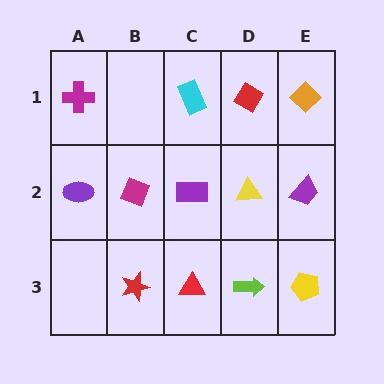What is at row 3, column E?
A yellow pentagon.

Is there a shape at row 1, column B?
No, that cell is empty.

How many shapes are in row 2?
5 shapes.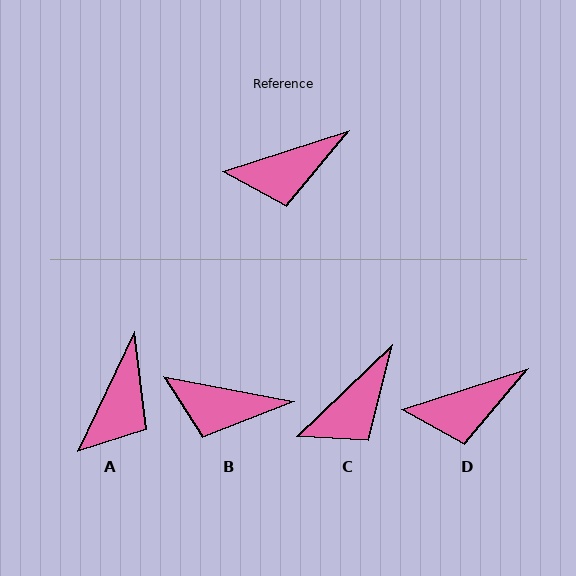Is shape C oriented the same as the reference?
No, it is off by about 26 degrees.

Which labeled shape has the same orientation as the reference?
D.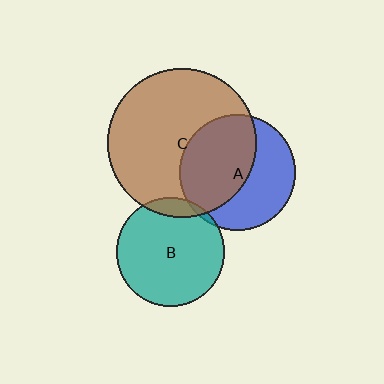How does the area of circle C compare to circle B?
Approximately 1.9 times.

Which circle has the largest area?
Circle C (brown).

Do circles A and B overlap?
Yes.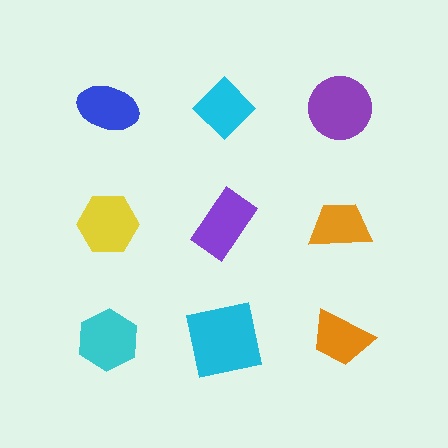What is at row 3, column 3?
An orange trapezoid.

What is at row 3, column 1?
A cyan hexagon.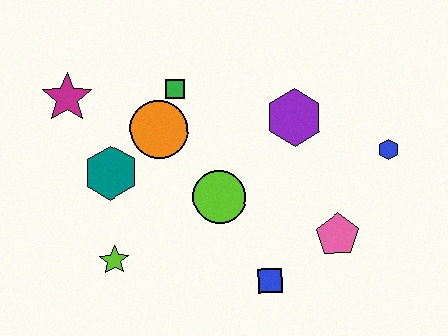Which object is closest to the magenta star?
The teal hexagon is closest to the magenta star.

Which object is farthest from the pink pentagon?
The magenta star is farthest from the pink pentagon.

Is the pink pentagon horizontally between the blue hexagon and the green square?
Yes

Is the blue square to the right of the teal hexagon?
Yes